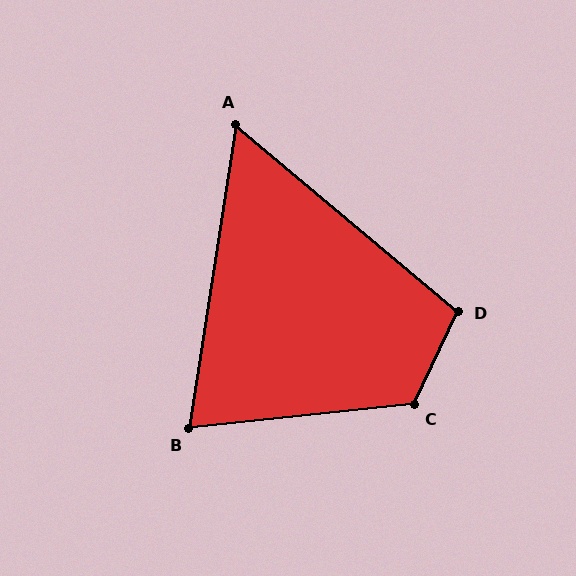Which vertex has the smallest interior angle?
A, at approximately 59 degrees.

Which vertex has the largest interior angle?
C, at approximately 121 degrees.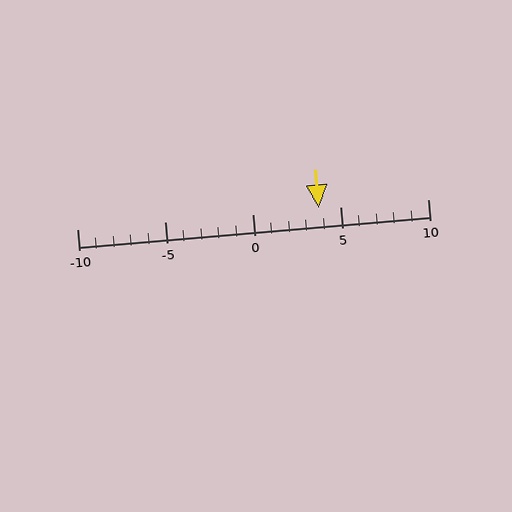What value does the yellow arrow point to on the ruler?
The yellow arrow points to approximately 4.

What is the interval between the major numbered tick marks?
The major tick marks are spaced 5 units apart.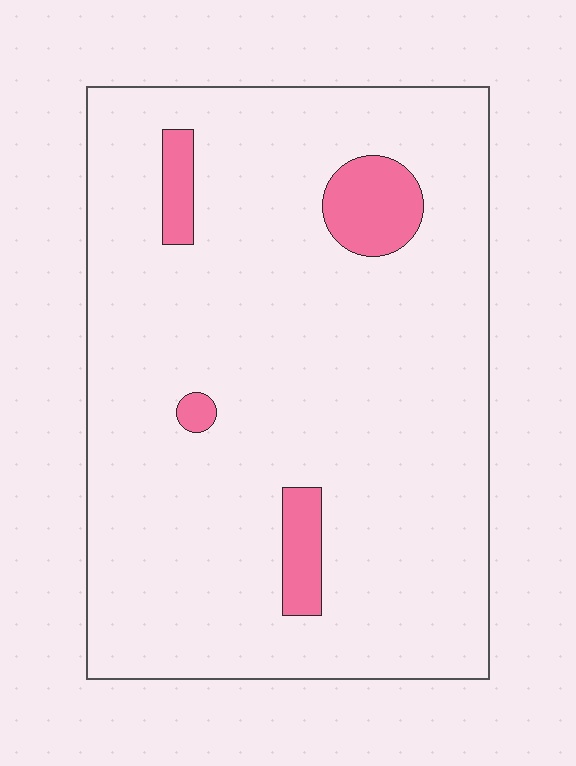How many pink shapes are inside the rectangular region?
4.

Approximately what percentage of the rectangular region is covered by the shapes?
Approximately 10%.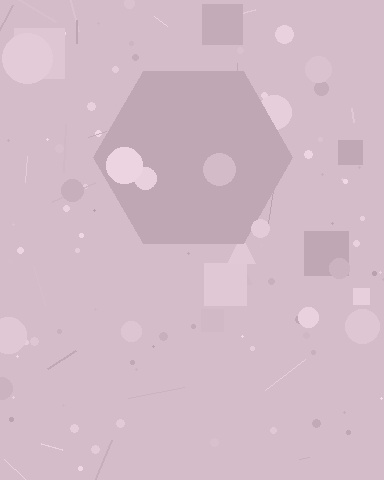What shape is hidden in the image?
A hexagon is hidden in the image.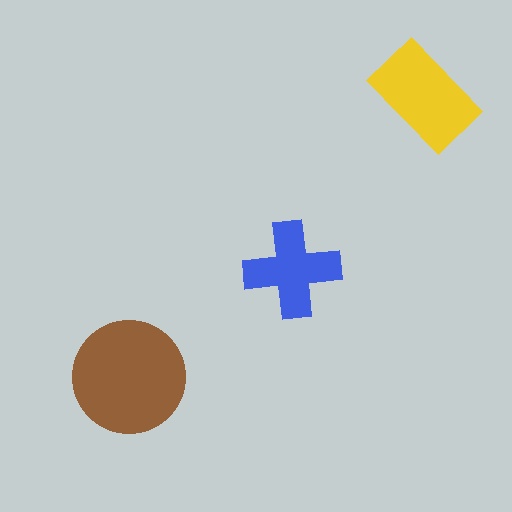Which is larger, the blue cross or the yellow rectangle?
The yellow rectangle.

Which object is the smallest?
The blue cross.